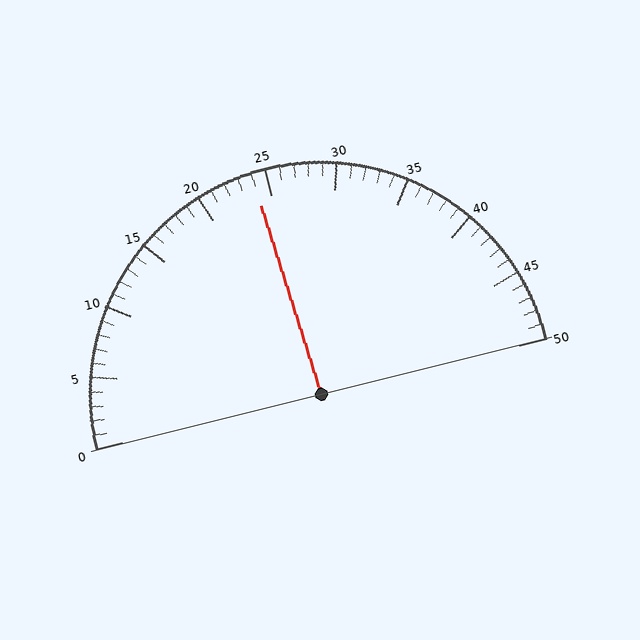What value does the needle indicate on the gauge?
The needle indicates approximately 24.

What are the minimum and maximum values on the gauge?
The gauge ranges from 0 to 50.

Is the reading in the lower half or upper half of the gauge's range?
The reading is in the lower half of the range (0 to 50).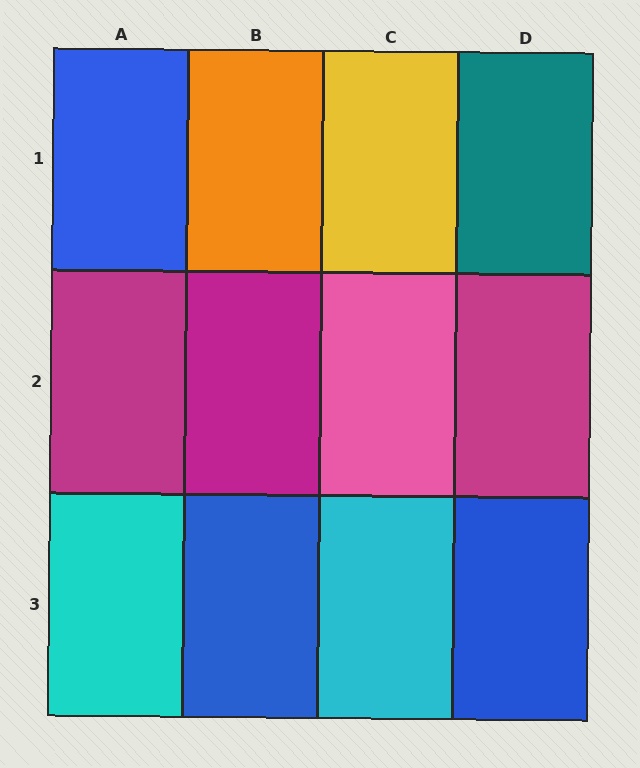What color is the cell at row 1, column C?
Yellow.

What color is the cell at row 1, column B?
Orange.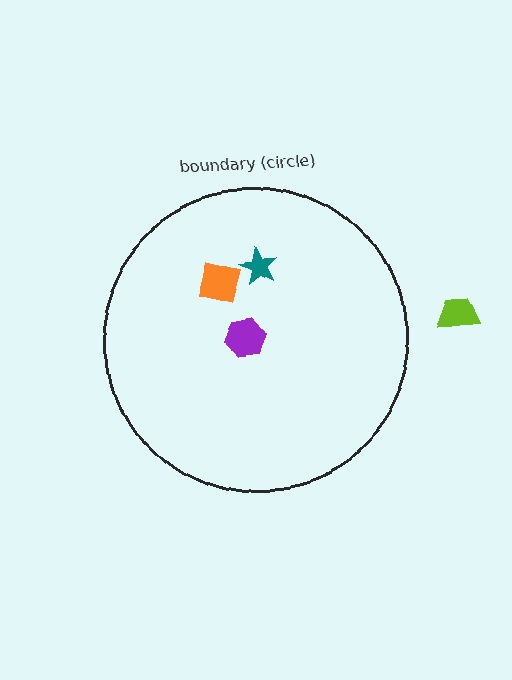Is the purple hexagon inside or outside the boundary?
Inside.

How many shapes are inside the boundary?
3 inside, 1 outside.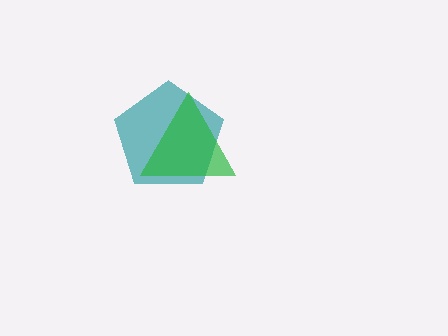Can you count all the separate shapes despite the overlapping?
Yes, there are 2 separate shapes.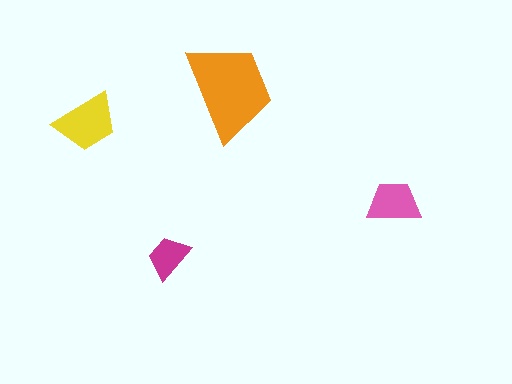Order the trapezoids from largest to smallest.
the orange one, the yellow one, the pink one, the magenta one.